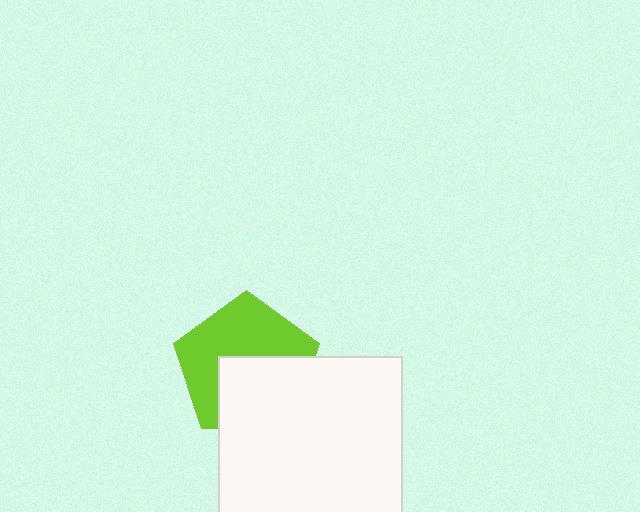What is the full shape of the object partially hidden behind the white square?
The partially hidden object is a lime pentagon.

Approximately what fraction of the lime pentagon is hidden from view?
Roughly 45% of the lime pentagon is hidden behind the white square.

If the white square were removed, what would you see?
You would see the complete lime pentagon.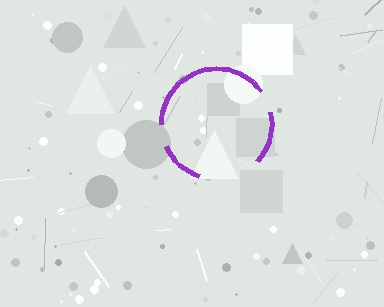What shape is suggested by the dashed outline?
The dashed outline suggests a circle.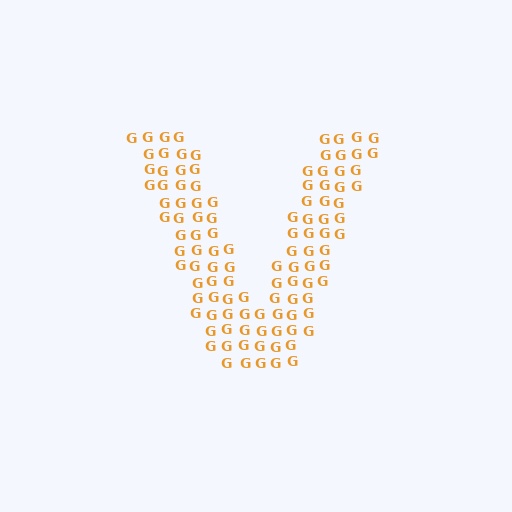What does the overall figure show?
The overall figure shows the letter V.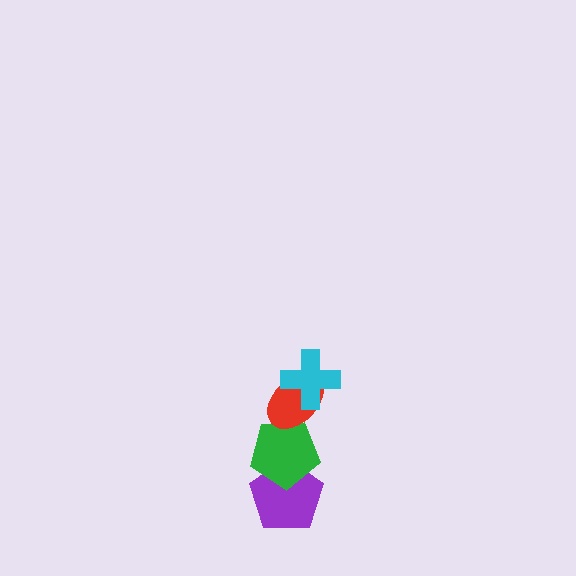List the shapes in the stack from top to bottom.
From top to bottom: the cyan cross, the red ellipse, the green pentagon, the purple pentagon.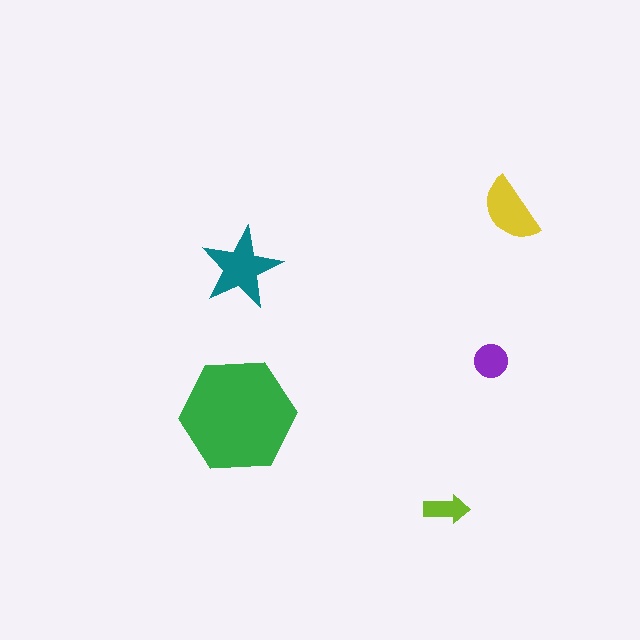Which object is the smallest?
The lime arrow.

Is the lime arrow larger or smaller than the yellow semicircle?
Smaller.